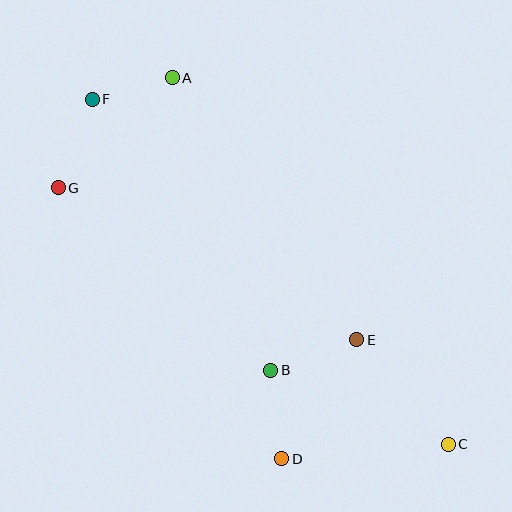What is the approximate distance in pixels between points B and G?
The distance between B and G is approximately 281 pixels.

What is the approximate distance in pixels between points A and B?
The distance between A and B is approximately 309 pixels.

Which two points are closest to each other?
Points A and F are closest to each other.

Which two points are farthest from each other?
Points C and F are farthest from each other.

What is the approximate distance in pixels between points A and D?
The distance between A and D is approximately 396 pixels.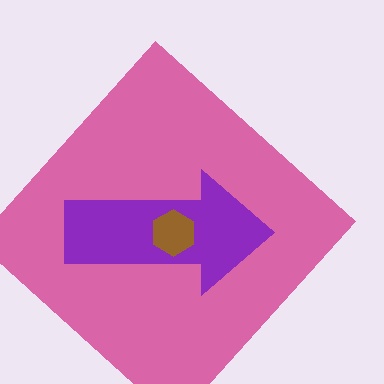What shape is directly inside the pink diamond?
The purple arrow.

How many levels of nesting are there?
3.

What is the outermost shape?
The pink diamond.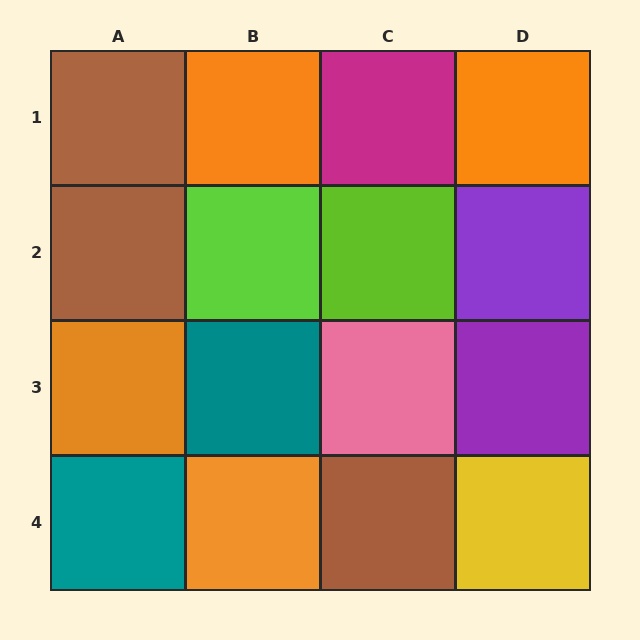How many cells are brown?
3 cells are brown.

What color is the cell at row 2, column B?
Lime.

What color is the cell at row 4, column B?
Orange.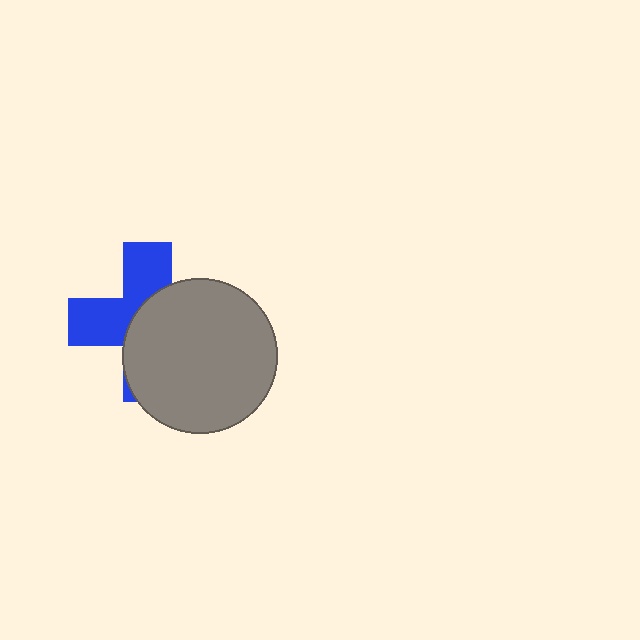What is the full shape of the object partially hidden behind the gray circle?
The partially hidden object is a blue cross.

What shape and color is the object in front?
The object in front is a gray circle.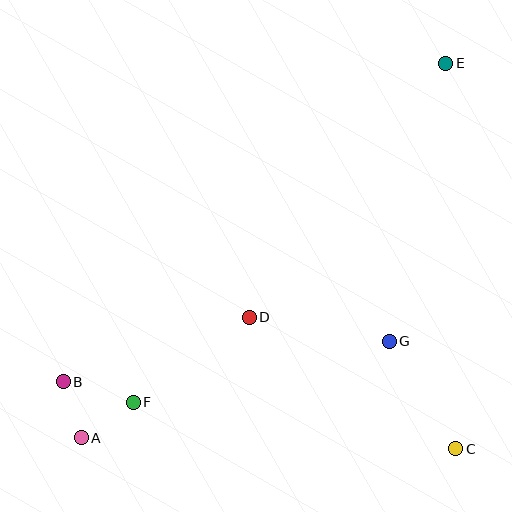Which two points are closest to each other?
Points A and B are closest to each other.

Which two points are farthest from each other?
Points A and E are farthest from each other.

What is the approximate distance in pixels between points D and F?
The distance between D and F is approximately 144 pixels.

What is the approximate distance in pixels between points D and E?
The distance between D and E is approximately 321 pixels.